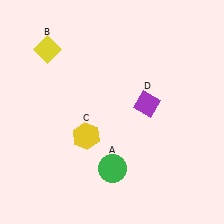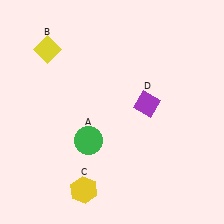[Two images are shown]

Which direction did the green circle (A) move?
The green circle (A) moved up.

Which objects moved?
The objects that moved are: the green circle (A), the yellow hexagon (C).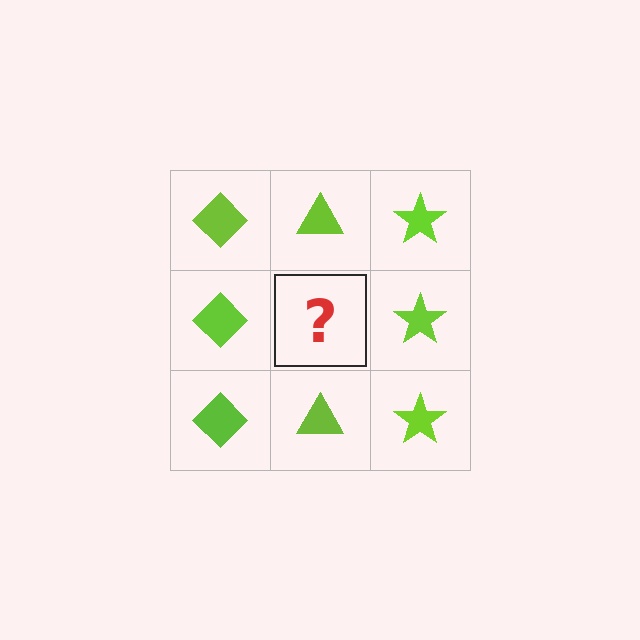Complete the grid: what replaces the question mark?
The question mark should be replaced with a lime triangle.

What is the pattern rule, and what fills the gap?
The rule is that each column has a consistent shape. The gap should be filled with a lime triangle.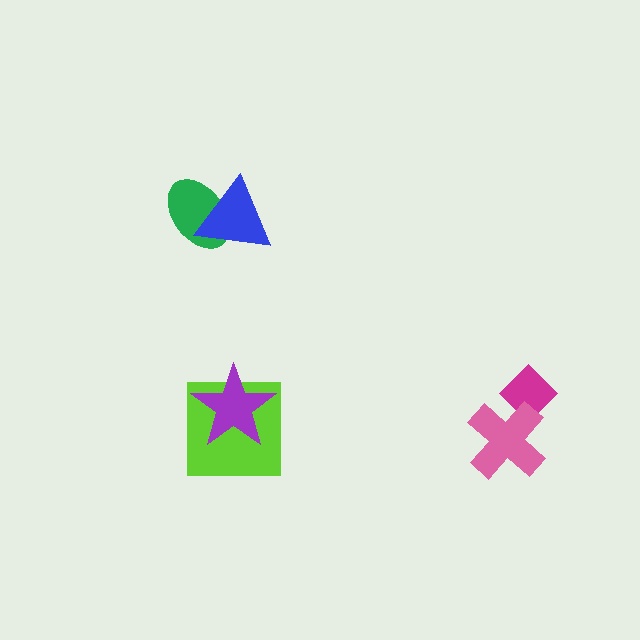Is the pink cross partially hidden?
No, no other shape covers it.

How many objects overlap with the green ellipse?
1 object overlaps with the green ellipse.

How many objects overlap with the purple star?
1 object overlaps with the purple star.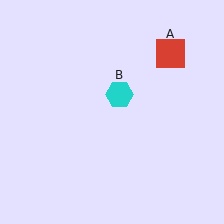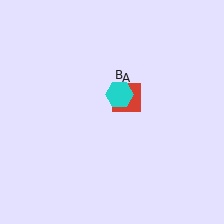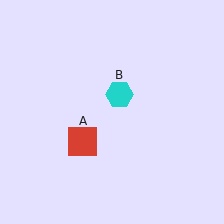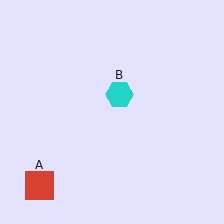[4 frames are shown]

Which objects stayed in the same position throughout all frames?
Cyan hexagon (object B) remained stationary.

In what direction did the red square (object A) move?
The red square (object A) moved down and to the left.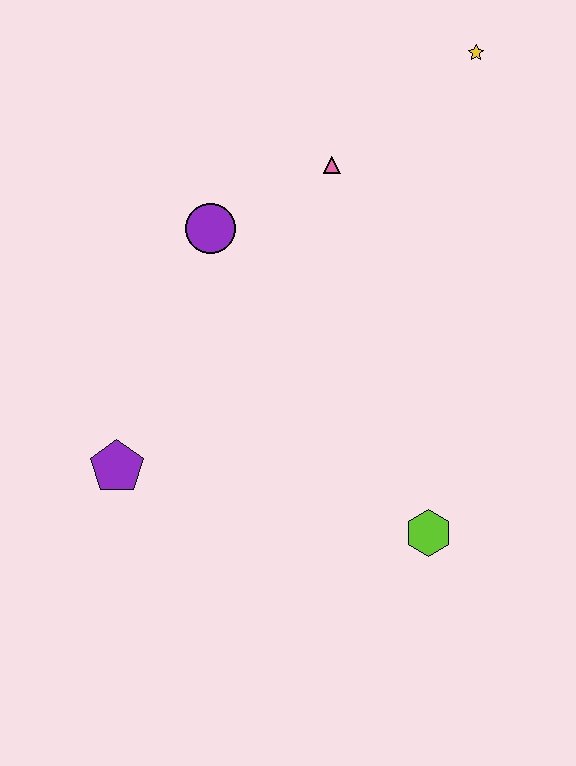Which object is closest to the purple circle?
The pink triangle is closest to the purple circle.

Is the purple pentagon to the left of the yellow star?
Yes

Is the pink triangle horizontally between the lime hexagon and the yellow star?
No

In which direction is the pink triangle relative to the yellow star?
The pink triangle is to the left of the yellow star.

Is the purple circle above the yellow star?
No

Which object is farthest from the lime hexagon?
The yellow star is farthest from the lime hexagon.